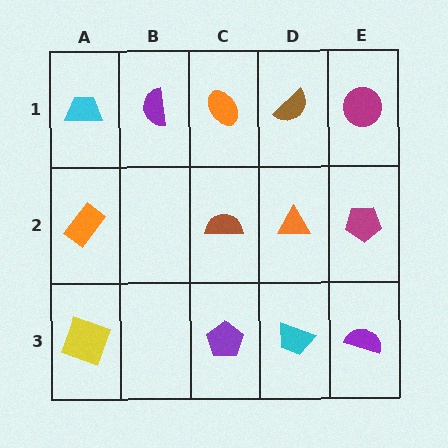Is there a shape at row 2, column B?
No, that cell is empty.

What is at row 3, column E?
A purple semicircle.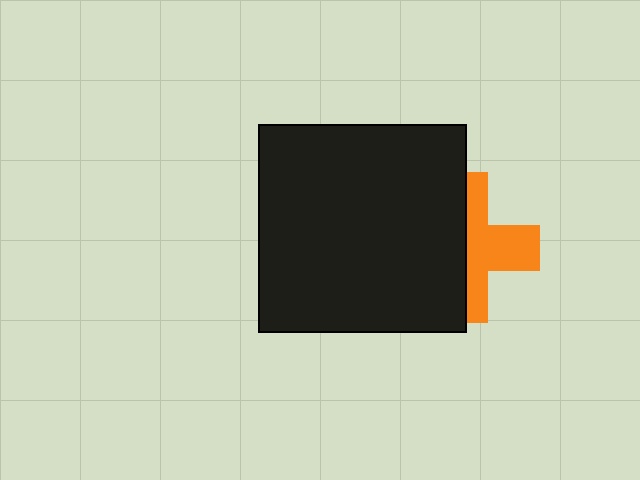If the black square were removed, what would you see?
You would see the complete orange cross.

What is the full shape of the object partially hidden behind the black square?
The partially hidden object is an orange cross.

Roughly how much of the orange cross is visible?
About half of it is visible (roughly 46%).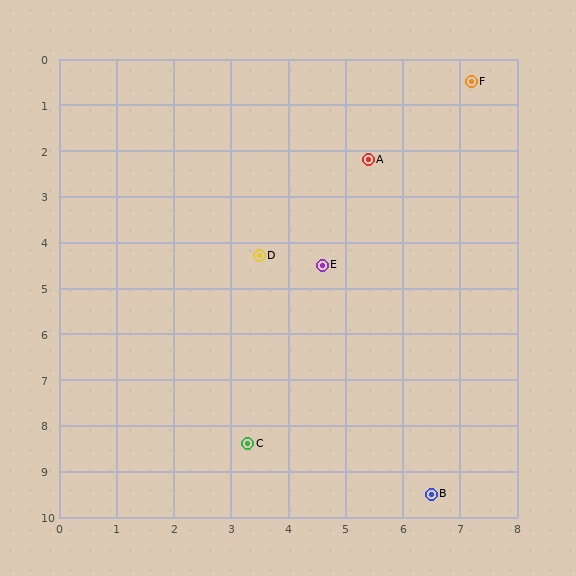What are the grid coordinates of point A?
Point A is at approximately (5.4, 2.2).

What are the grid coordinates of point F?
Point F is at approximately (7.2, 0.5).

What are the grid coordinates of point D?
Point D is at approximately (3.5, 4.3).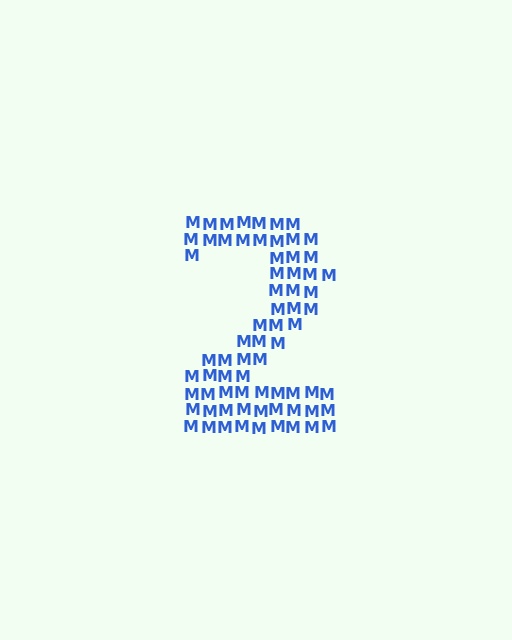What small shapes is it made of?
It is made of small letter M's.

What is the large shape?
The large shape is the digit 2.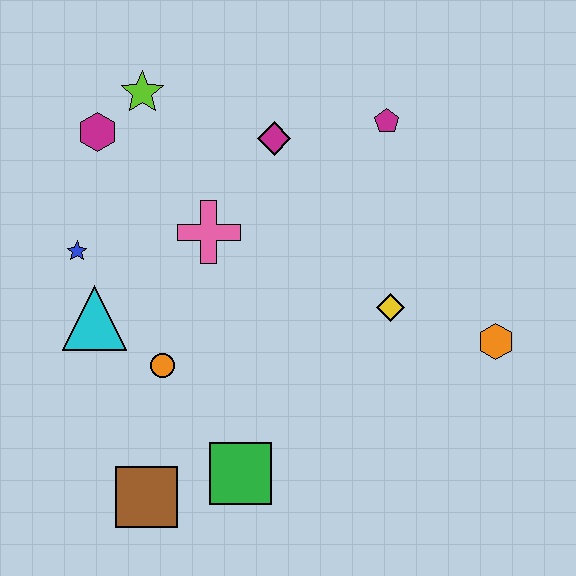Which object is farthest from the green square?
The lime star is farthest from the green square.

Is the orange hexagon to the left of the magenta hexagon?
No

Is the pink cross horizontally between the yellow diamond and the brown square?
Yes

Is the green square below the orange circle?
Yes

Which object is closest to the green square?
The brown square is closest to the green square.